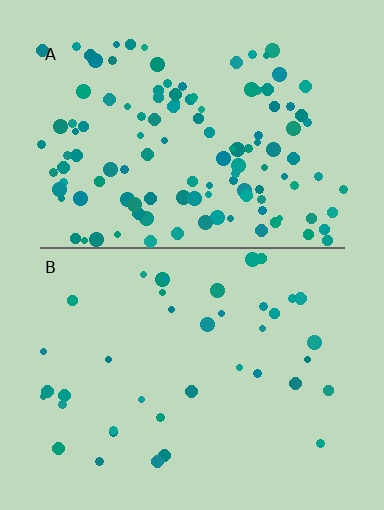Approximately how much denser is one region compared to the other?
Approximately 3.0× — region A over region B.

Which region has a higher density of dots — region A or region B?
A (the top).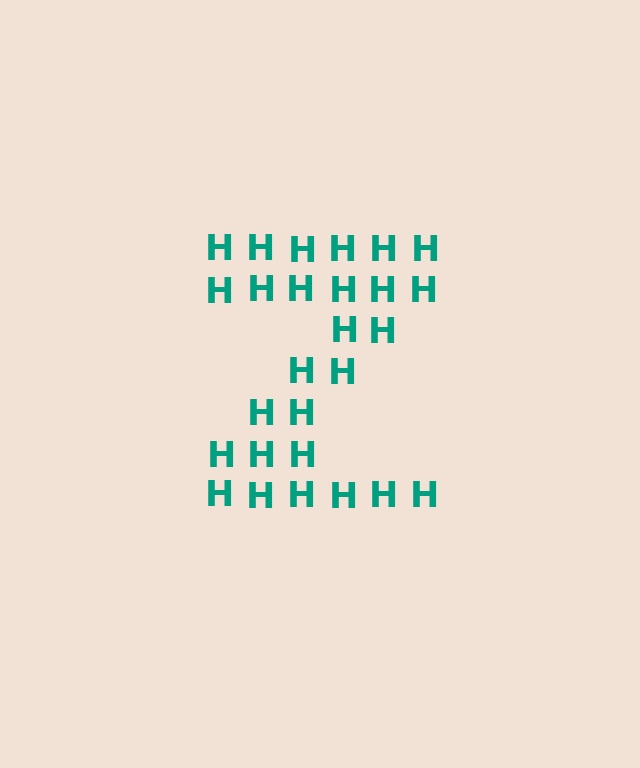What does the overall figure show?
The overall figure shows the letter Z.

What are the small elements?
The small elements are letter H's.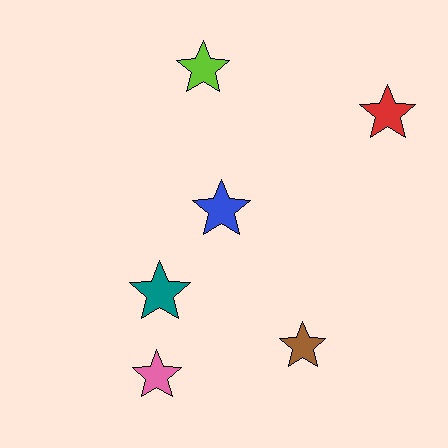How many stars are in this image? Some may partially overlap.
There are 6 stars.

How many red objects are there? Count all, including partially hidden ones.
There is 1 red object.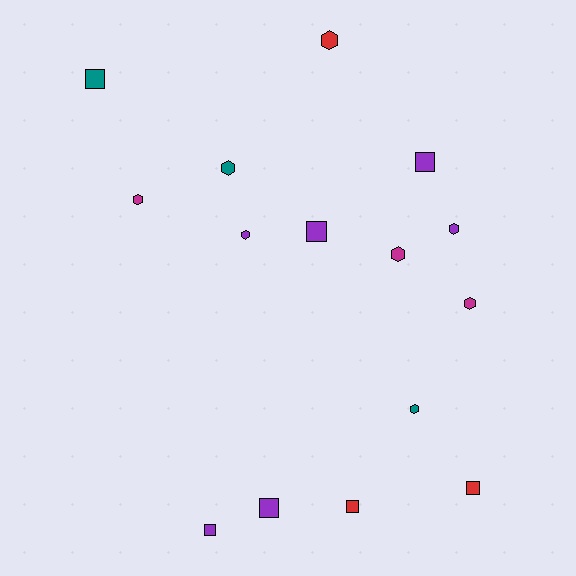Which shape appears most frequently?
Hexagon, with 8 objects.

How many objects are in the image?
There are 15 objects.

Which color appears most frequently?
Purple, with 6 objects.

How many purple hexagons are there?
There are 2 purple hexagons.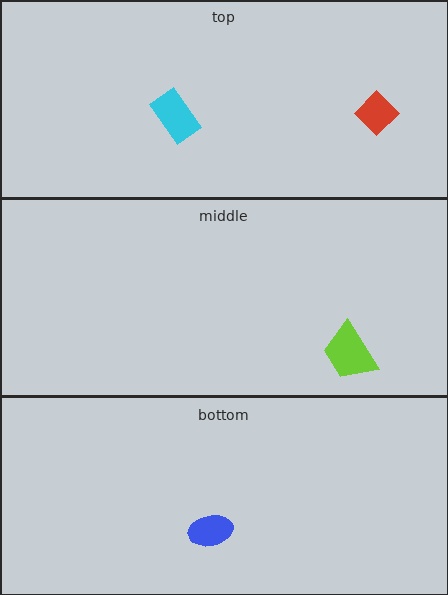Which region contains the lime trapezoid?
The middle region.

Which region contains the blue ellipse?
The bottom region.